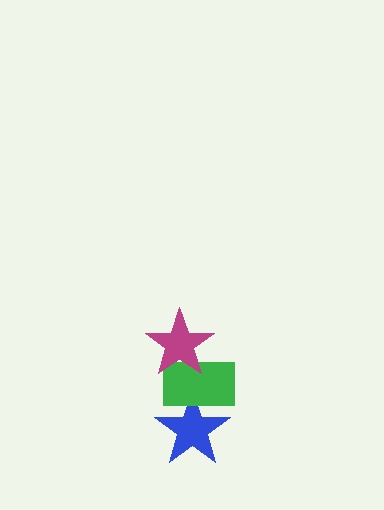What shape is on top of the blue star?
The green rectangle is on top of the blue star.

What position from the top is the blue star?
The blue star is 3rd from the top.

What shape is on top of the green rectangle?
The magenta star is on top of the green rectangle.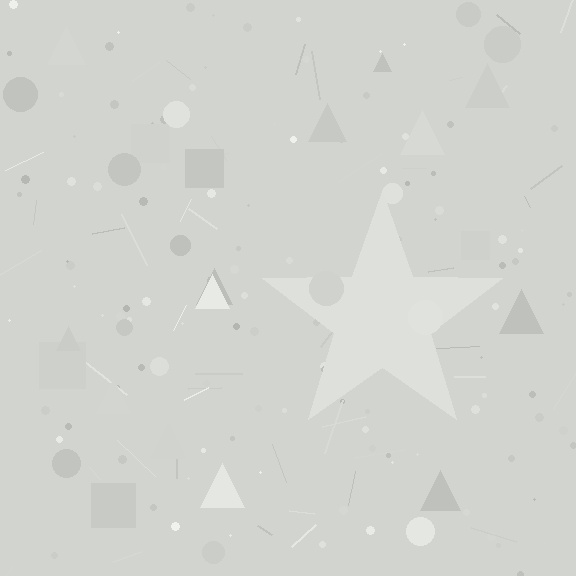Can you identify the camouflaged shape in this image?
The camouflaged shape is a star.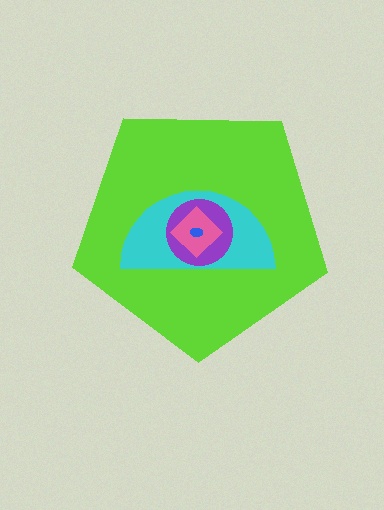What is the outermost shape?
The lime pentagon.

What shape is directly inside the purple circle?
The pink diamond.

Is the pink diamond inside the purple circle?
Yes.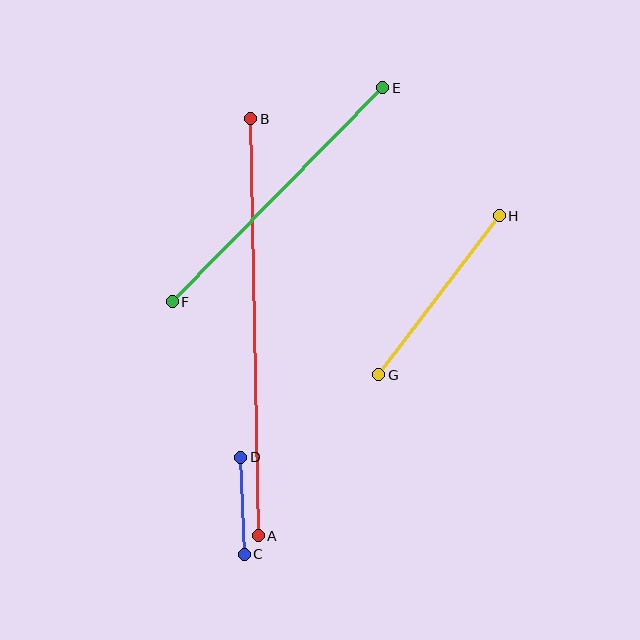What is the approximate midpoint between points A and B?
The midpoint is at approximately (255, 327) pixels.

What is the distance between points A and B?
The distance is approximately 417 pixels.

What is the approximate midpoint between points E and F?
The midpoint is at approximately (277, 195) pixels.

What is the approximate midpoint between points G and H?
The midpoint is at approximately (439, 295) pixels.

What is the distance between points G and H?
The distance is approximately 199 pixels.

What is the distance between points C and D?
The distance is approximately 97 pixels.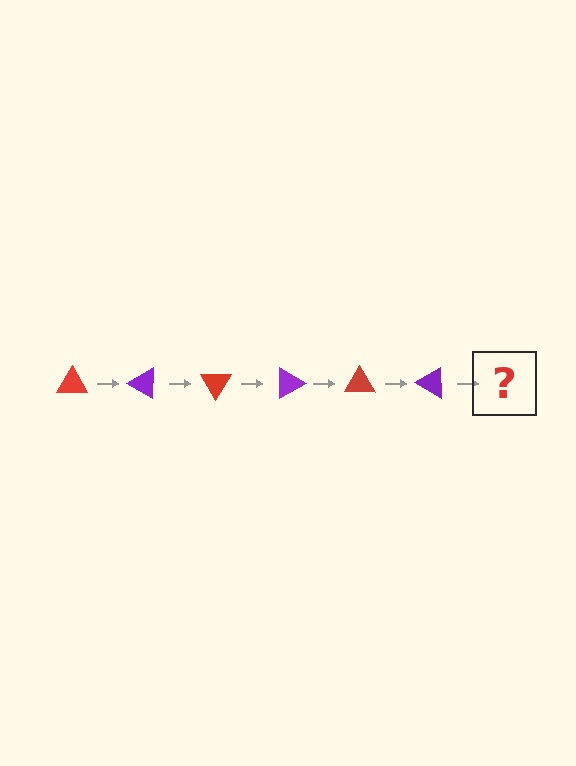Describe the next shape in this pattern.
It should be a red triangle, rotated 180 degrees from the start.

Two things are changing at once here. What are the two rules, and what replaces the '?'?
The two rules are that it rotates 30 degrees each step and the color cycles through red and purple. The '?' should be a red triangle, rotated 180 degrees from the start.